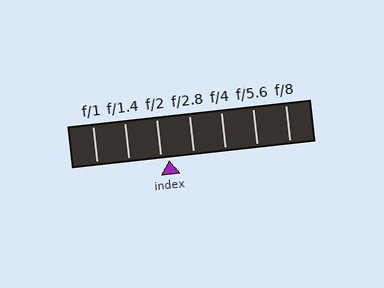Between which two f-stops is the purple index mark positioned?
The index mark is between f/2 and f/2.8.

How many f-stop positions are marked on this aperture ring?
There are 7 f-stop positions marked.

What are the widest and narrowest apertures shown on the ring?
The widest aperture shown is f/1 and the narrowest is f/8.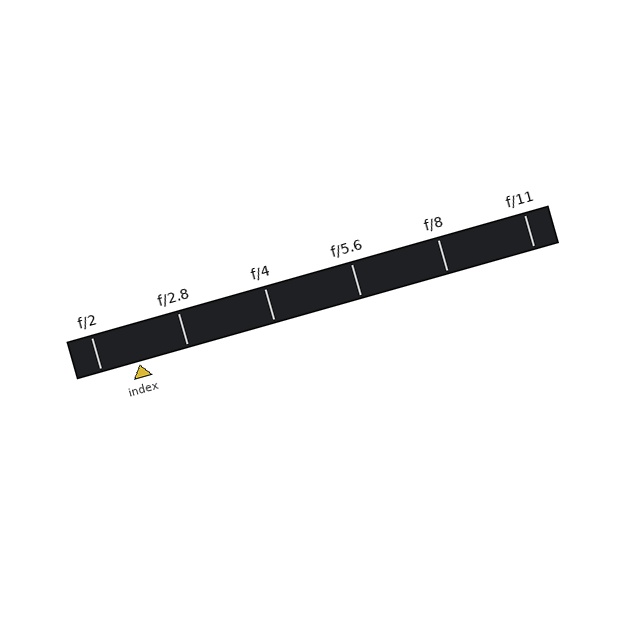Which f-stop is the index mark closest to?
The index mark is closest to f/2.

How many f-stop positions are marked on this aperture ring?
There are 6 f-stop positions marked.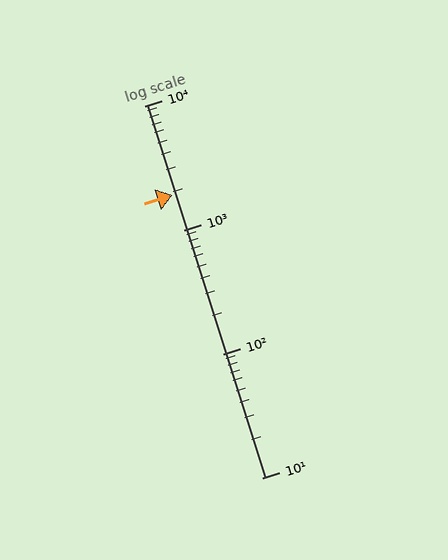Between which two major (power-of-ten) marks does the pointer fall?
The pointer is between 1000 and 10000.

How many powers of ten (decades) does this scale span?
The scale spans 3 decades, from 10 to 10000.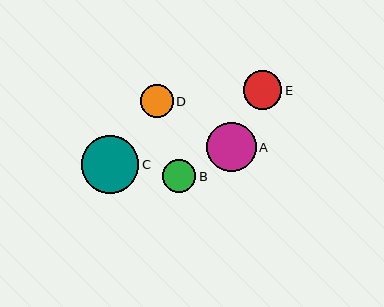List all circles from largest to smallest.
From largest to smallest: C, A, E, D, B.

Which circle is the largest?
Circle C is the largest with a size of approximately 58 pixels.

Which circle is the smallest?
Circle B is the smallest with a size of approximately 33 pixels.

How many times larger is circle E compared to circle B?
Circle E is approximately 1.2 times the size of circle B.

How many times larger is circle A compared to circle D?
Circle A is approximately 1.5 times the size of circle D.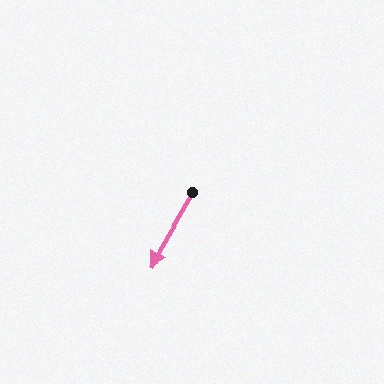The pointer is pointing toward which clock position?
Roughly 7 o'clock.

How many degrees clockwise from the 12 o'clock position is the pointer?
Approximately 210 degrees.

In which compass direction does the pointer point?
Southwest.